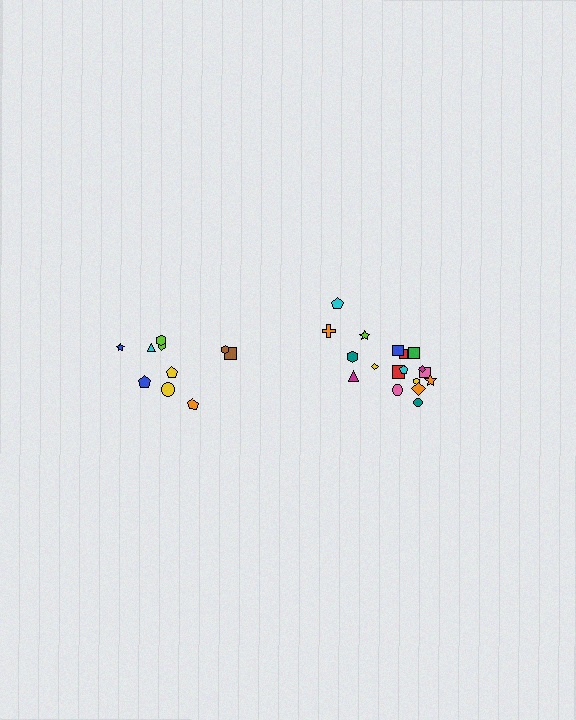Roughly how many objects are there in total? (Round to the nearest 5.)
Roughly 30 objects in total.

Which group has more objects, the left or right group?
The right group.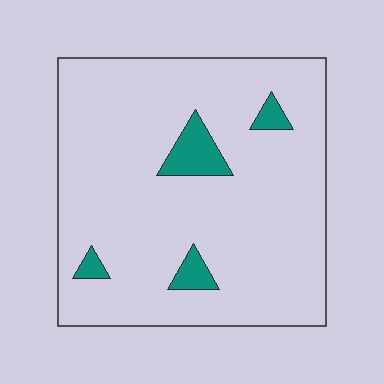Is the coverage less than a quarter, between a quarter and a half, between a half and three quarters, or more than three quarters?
Less than a quarter.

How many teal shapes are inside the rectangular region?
4.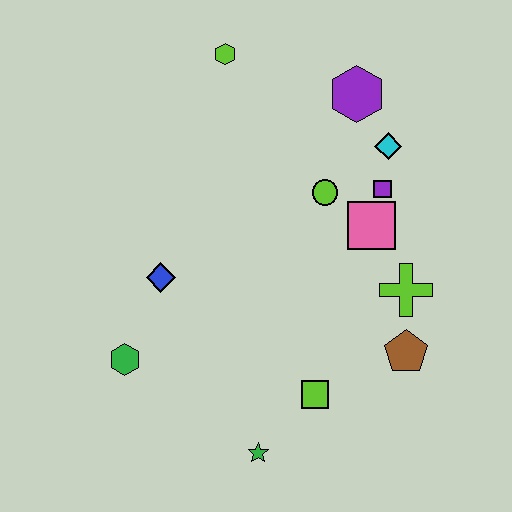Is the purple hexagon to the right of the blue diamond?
Yes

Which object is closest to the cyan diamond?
The purple square is closest to the cyan diamond.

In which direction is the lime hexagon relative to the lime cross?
The lime hexagon is above the lime cross.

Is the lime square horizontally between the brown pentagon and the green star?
Yes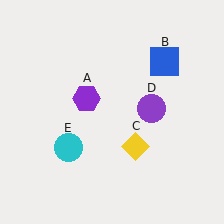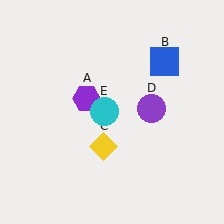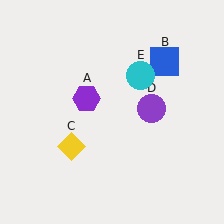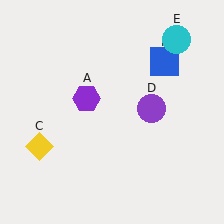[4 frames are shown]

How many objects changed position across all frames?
2 objects changed position: yellow diamond (object C), cyan circle (object E).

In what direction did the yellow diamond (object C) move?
The yellow diamond (object C) moved left.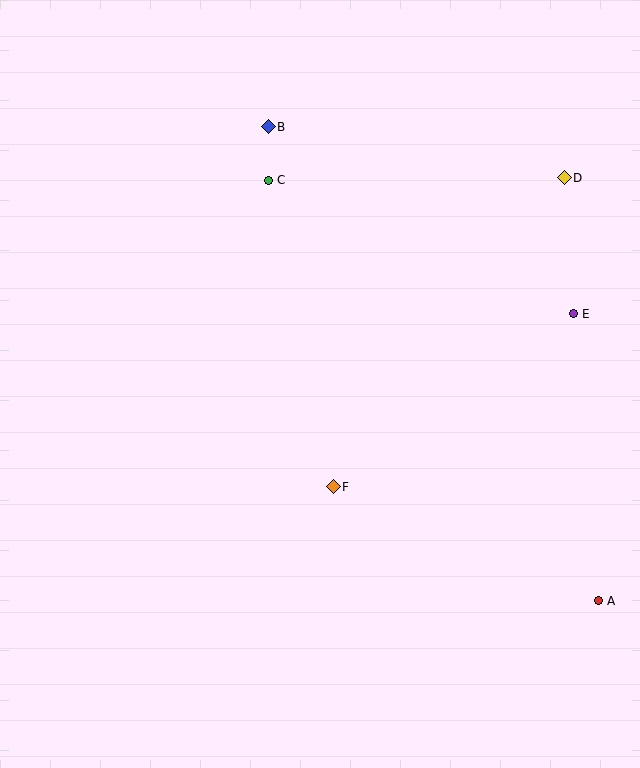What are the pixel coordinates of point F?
Point F is at (333, 487).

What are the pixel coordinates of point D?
Point D is at (564, 178).